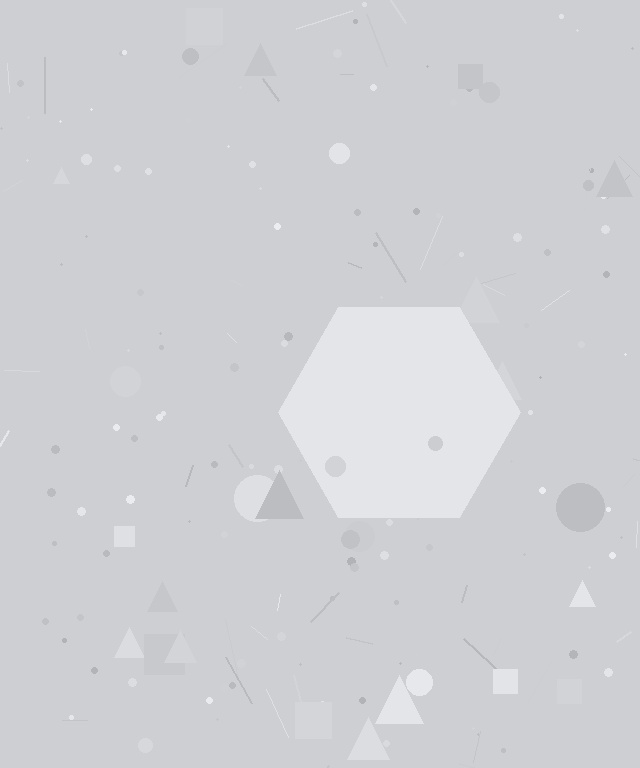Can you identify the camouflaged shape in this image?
The camouflaged shape is a hexagon.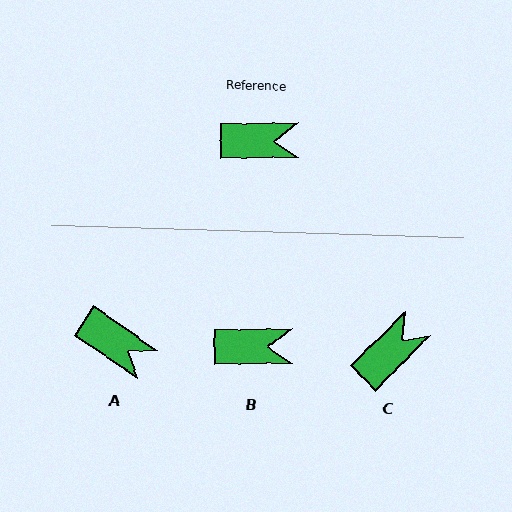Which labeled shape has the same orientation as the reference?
B.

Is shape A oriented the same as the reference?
No, it is off by about 35 degrees.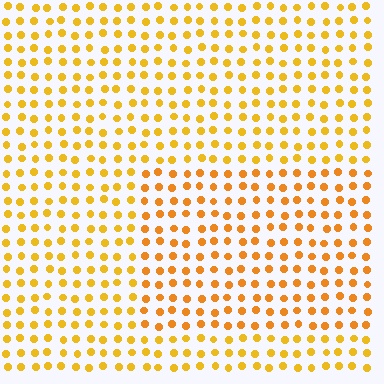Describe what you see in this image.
The image is filled with small yellow elements in a uniform arrangement. A rectangle-shaped region is visible where the elements are tinted to a slightly different hue, forming a subtle color boundary.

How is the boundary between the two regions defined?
The boundary is defined purely by a slight shift in hue (about 15 degrees). Spacing, size, and orientation are identical on both sides.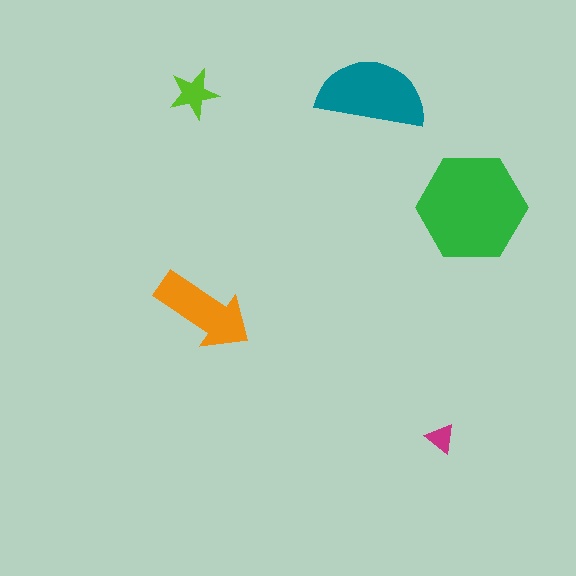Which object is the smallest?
The magenta triangle.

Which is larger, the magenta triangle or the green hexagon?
The green hexagon.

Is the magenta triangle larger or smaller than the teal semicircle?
Smaller.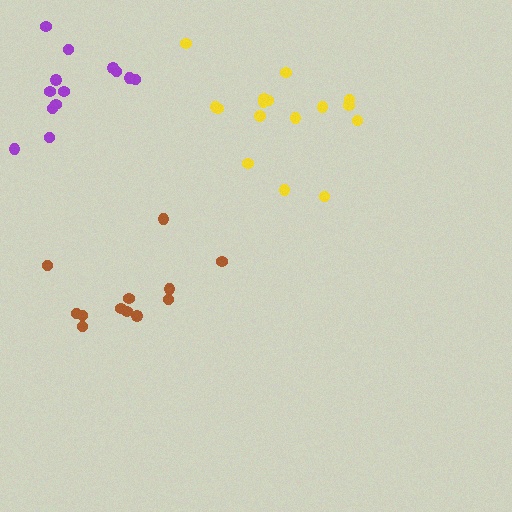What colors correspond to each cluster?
The clusters are colored: purple, brown, yellow.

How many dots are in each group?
Group 1: 13 dots, Group 2: 12 dots, Group 3: 16 dots (41 total).